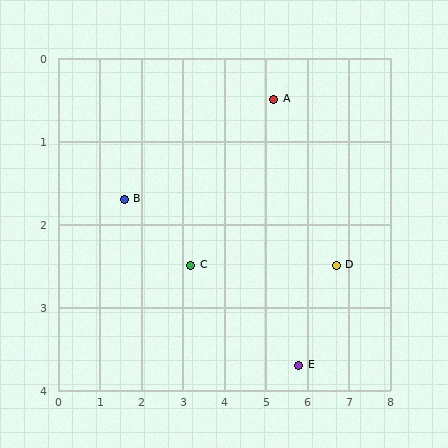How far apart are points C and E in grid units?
Points C and E are about 2.9 grid units apart.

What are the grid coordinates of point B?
Point B is at approximately (1.6, 1.7).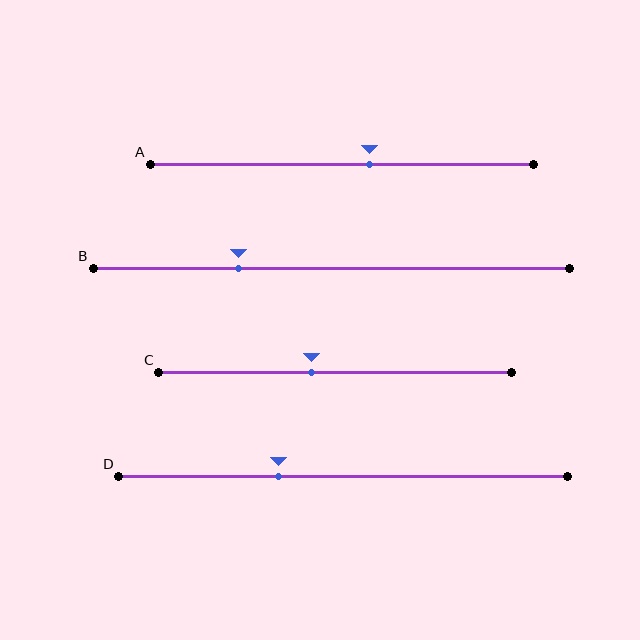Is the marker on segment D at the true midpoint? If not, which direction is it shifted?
No, the marker on segment D is shifted to the left by about 14% of the segment length.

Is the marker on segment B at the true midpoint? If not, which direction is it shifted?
No, the marker on segment B is shifted to the left by about 20% of the segment length.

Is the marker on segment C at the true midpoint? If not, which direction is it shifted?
No, the marker on segment C is shifted to the left by about 7% of the segment length.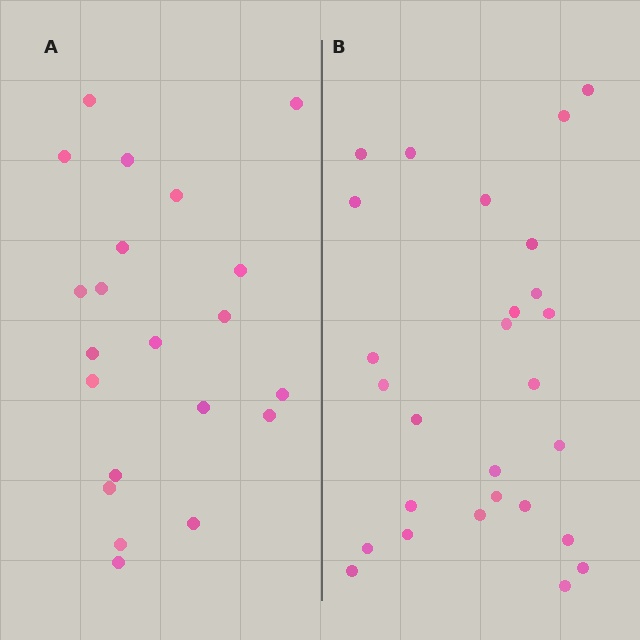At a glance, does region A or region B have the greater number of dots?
Region B (the right region) has more dots.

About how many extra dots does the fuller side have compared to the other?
Region B has about 6 more dots than region A.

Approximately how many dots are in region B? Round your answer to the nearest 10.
About 30 dots. (The exact count is 27, which rounds to 30.)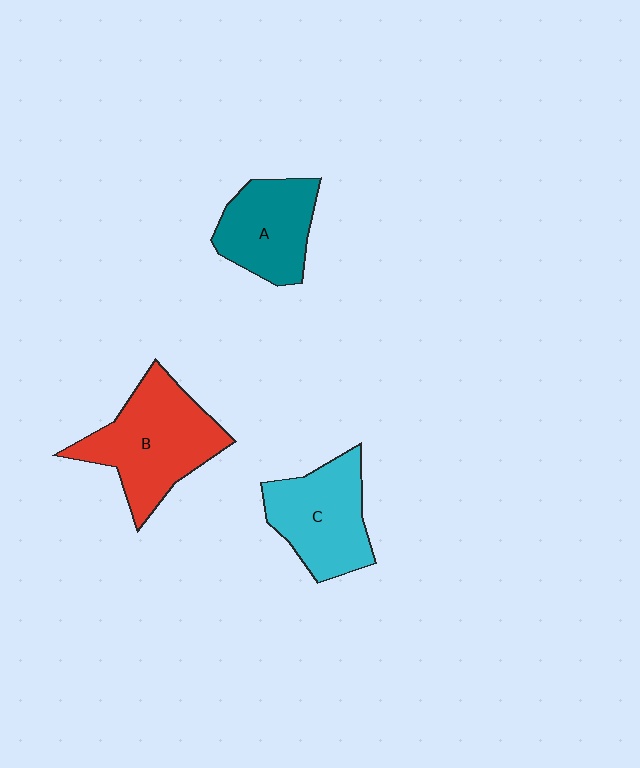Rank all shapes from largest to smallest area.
From largest to smallest: B (red), C (cyan), A (teal).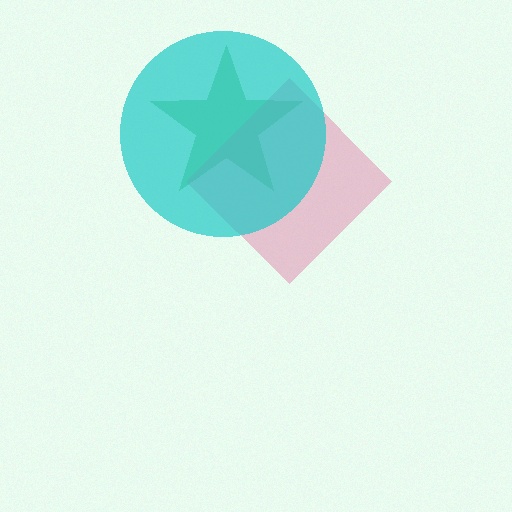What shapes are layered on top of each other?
The layered shapes are: a green star, a pink diamond, a cyan circle.